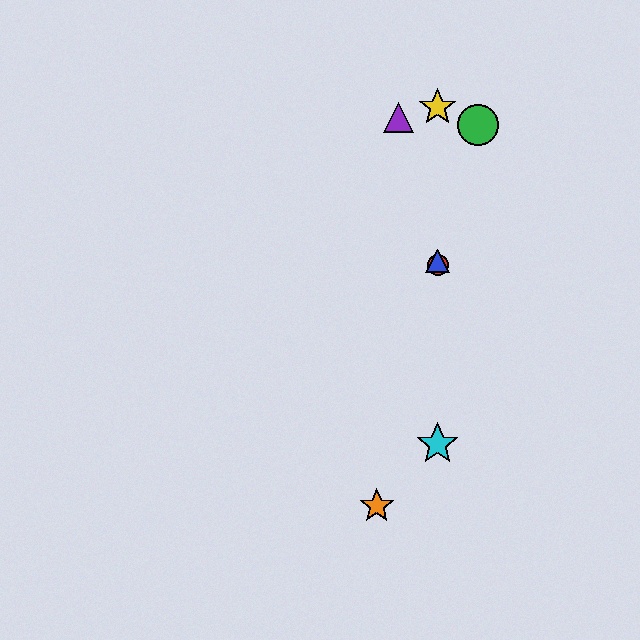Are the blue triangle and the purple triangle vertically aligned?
No, the blue triangle is at x≈438 and the purple triangle is at x≈399.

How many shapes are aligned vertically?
4 shapes (the red circle, the blue triangle, the yellow star, the cyan star) are aligned vertically.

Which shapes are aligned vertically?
The red circle, the blue triangle, the yellow star, the cyan star are aligned vertically.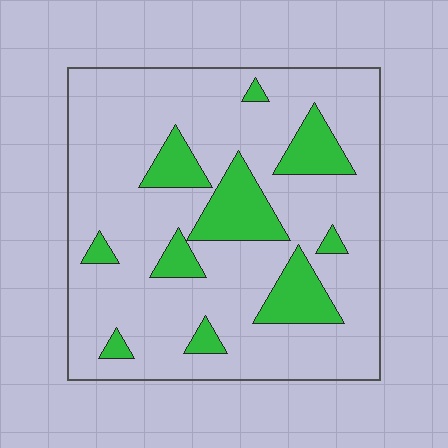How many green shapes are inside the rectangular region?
10.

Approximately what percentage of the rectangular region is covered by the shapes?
Approximately 20%.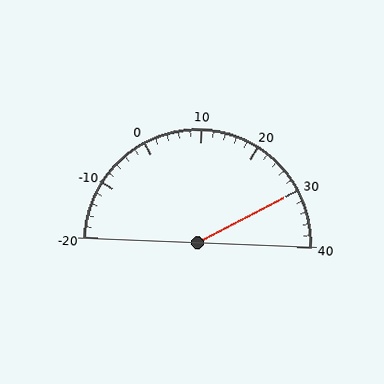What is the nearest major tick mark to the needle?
The nearest major tick mark is 30.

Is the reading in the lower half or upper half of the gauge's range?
The reading is in the upper half of the range (-20 to 40).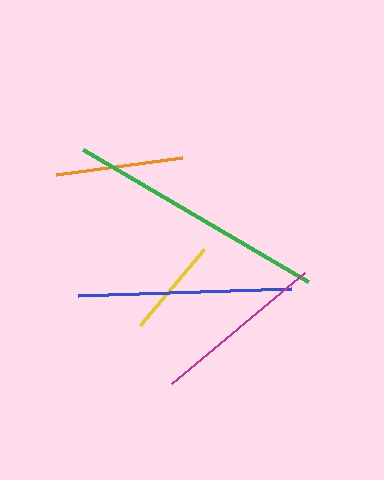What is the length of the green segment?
The green segment is approximately 261 pixels long.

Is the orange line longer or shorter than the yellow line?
The orange line is longer than the yellow line.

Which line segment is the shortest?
The yellow line is the shortest at approximately 100 pixels.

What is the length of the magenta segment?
The magenta segment is approximately 173 pixels long.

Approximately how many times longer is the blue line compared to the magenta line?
The blue line is approximately 1.2 times the length of the magenta line.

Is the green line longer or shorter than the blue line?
The green line is longer than the blue line.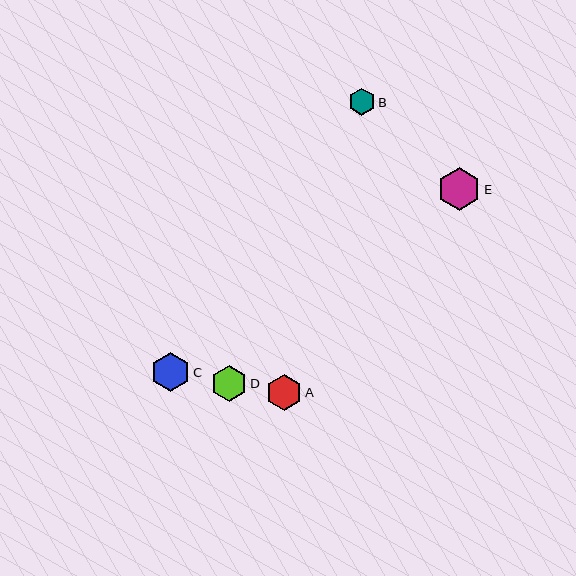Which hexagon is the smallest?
Hexagon B is the smallest with a size of approximately 27 pixels.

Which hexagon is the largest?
Hexagon E is the largest with a size of approximately 43 pixels.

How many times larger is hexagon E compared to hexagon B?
Hexagon E is approximately 1.6 times the size of hexagon B.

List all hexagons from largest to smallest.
From largest to smallest: E, C, A, D, B.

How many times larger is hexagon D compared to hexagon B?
Hexagon D is approximately 1.3 times the size of hexagon B.